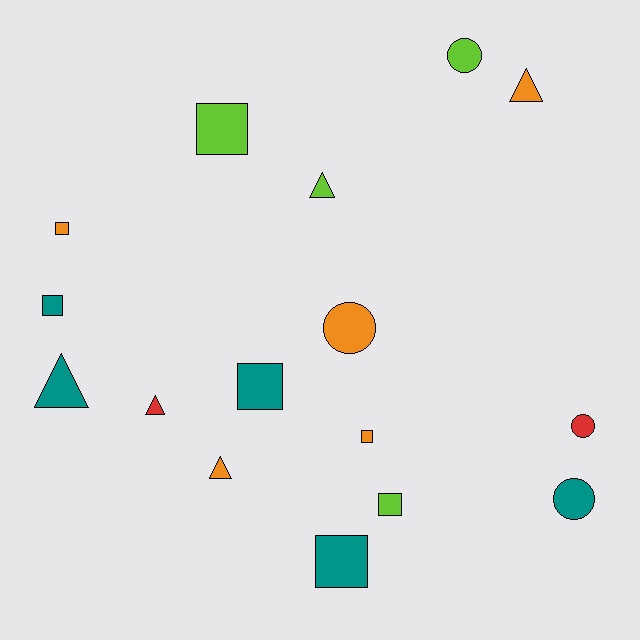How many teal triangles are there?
There is 1 teal triangle.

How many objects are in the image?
There are 16 objects.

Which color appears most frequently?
Teal, with 5 objects.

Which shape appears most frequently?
Square, with 7 objects.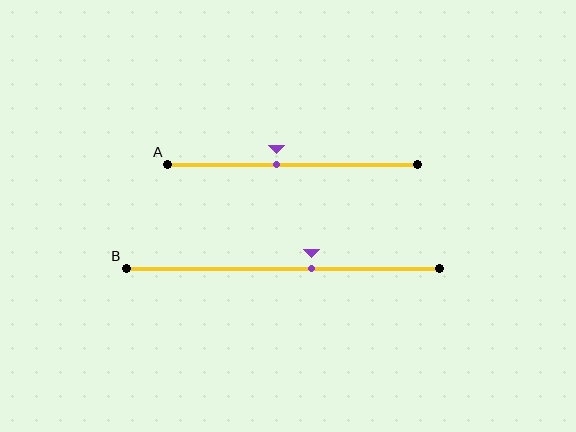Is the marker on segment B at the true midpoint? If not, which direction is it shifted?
No, the marker on segment B is shifted to the right by about 9% of the segment length.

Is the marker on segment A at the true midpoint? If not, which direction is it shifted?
No, the marker on segment A is shifted to the left by about 6% of the segment length.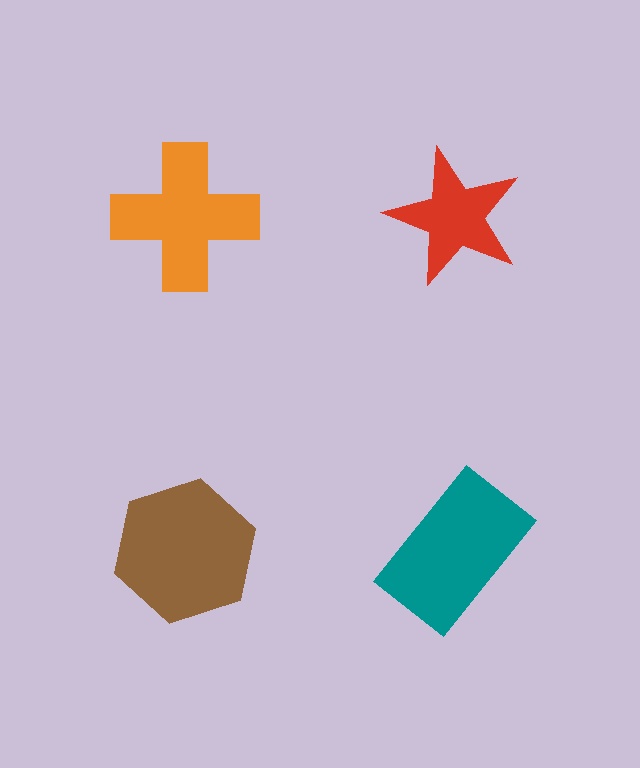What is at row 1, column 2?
A red star.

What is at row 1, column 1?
An orange cross.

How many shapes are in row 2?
2 shapes.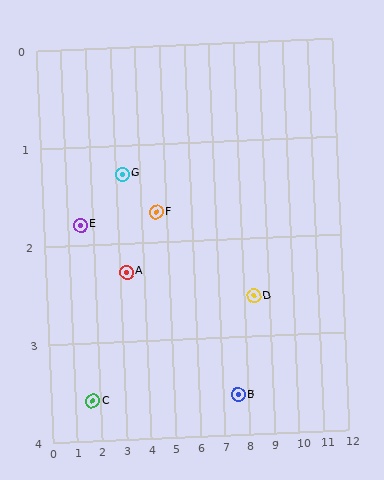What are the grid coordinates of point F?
Point F is at approximately (4.6, 1.7).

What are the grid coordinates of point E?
Point E is at approximately (1.5, 1.8).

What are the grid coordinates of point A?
Point A is at approximately (3.3, 2.3).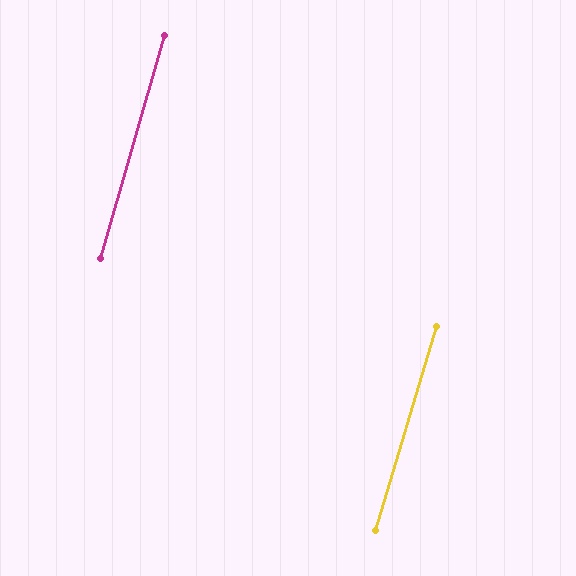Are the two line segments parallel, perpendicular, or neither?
Parallel — their directions differ by only 0.3°.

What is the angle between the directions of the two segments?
Approximately 0 degrees.